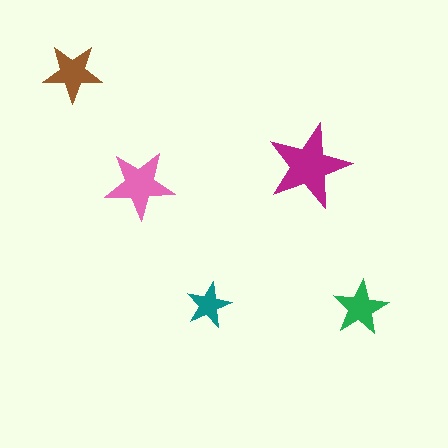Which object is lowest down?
The green star is bottommost.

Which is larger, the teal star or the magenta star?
The magenta one.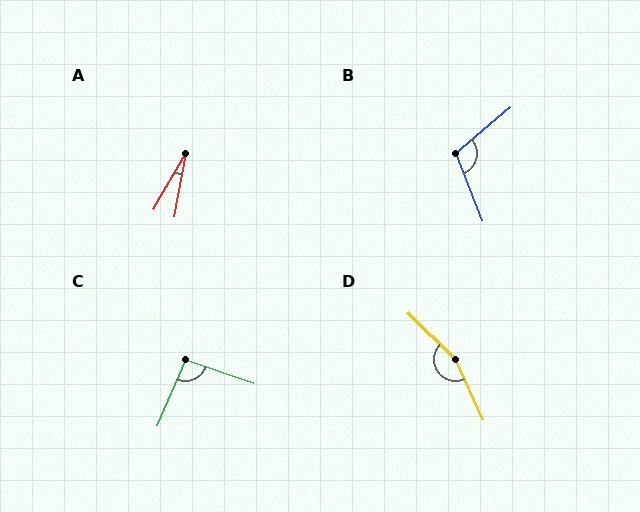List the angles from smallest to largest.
A (19°), C (95°), B (108°), D (158°).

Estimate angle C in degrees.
Approximately 95 degrees.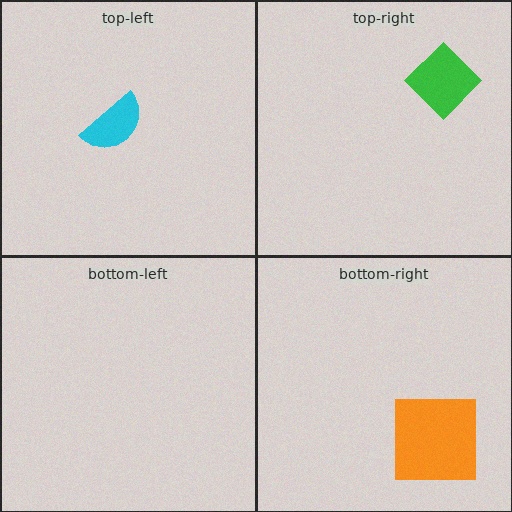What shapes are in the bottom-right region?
The orange square.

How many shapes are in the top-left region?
1.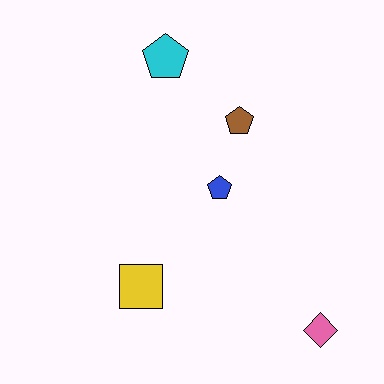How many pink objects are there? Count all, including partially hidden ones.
There is 1 pink object.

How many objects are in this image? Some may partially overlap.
There are 5 objects.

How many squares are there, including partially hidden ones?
There is 1 square.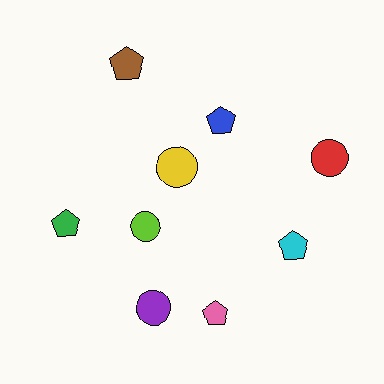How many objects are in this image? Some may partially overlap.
There are 9 objects.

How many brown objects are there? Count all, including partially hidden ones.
There is 1 brown object.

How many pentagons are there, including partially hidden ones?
There are 5 pentagons.